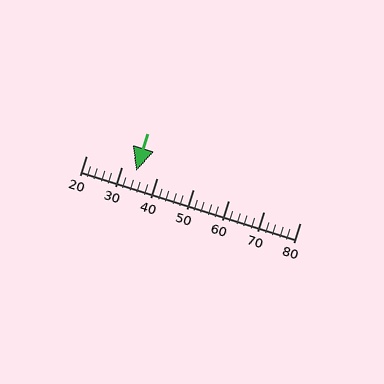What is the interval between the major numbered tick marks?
The major tick marks are spaced 10 units apart.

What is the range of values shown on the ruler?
The ruler shows values from 20 to 80.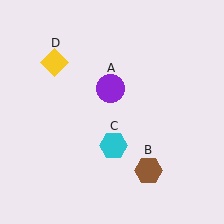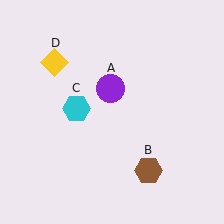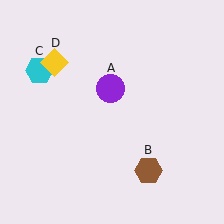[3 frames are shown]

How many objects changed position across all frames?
1 object changed position: cyan hexagon (object C).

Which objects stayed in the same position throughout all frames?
Purple circle (object A) and brown hexagon (object B) and yellow diamond (object D) remained stationary.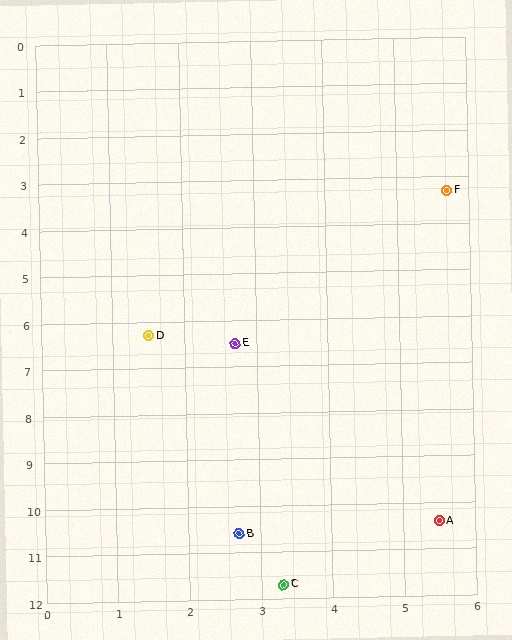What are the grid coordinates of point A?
Point A is at approximately (5.5, 10.4).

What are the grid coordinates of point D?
Point D is at approximately (1.5, 6.3).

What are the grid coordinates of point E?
Point E is at approximately (2.7, 6.5).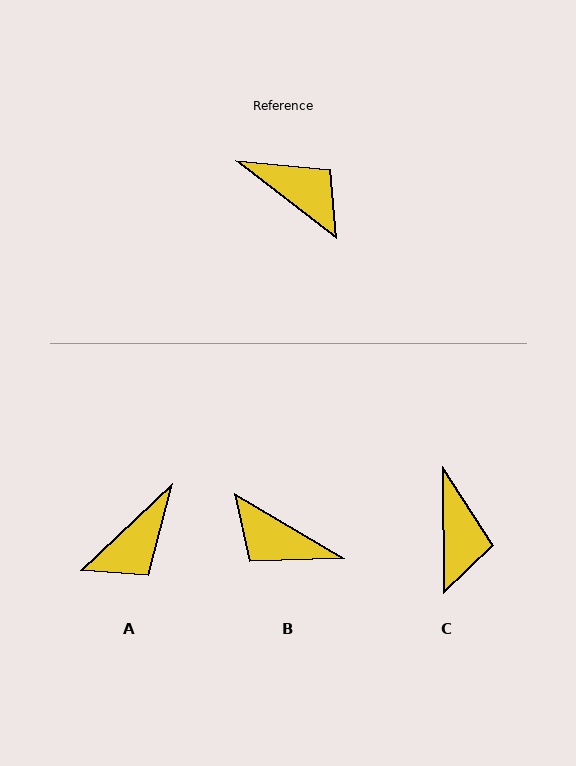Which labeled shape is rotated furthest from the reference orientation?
B, about 173 degrees away.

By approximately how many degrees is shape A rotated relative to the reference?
Approximately 99 degrees clockwise.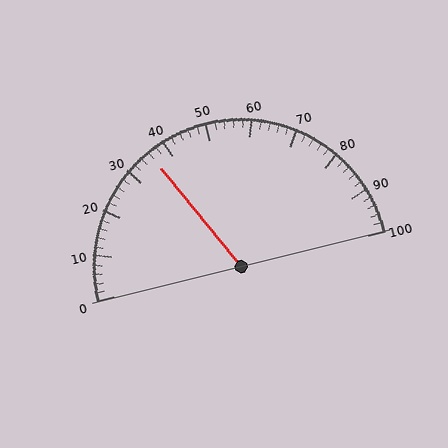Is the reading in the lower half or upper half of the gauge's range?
The reading is in the lower half of the range (0 to 100).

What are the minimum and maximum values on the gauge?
The gauge ranges from 0 to 100.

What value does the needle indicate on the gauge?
The needle indicates approximately 36.